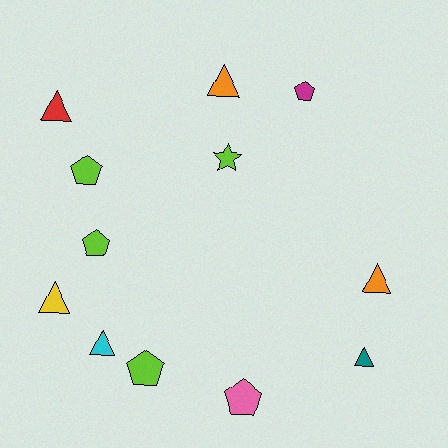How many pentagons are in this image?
There are 5 pentagons.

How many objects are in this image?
There are 12 objects.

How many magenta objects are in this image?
There is 1 magenta object.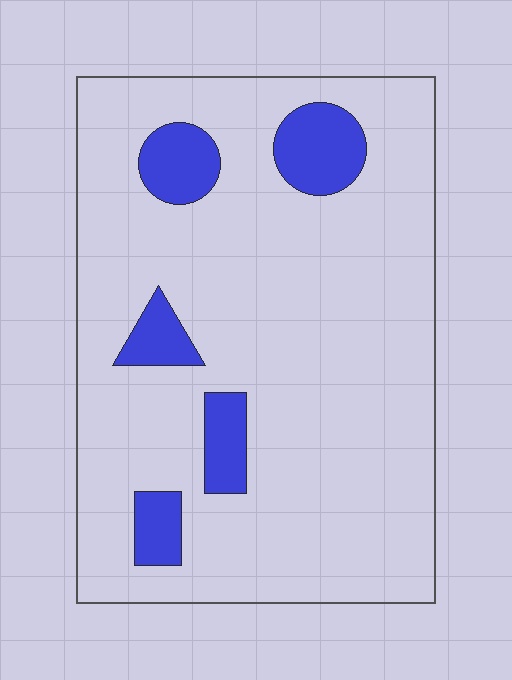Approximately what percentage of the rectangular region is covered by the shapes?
Approximately 15%.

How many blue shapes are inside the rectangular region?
5.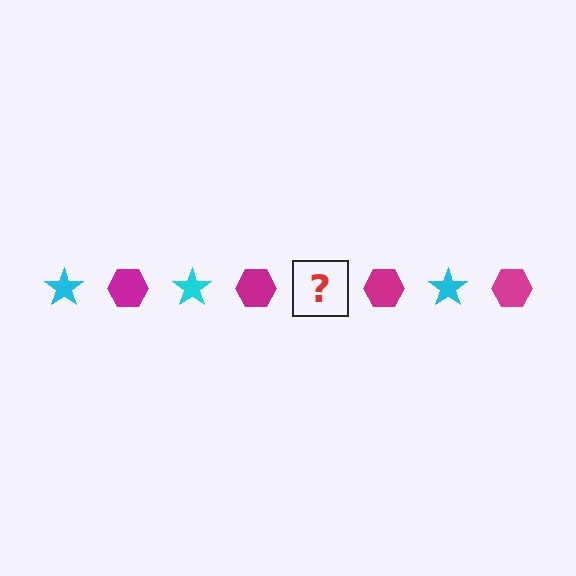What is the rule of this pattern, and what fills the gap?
The rule is that the pattern alternates between cyan star and magenta hexagon. The gap should be filled with a cyan star.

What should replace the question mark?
The question mark should be replaced with a cyan star.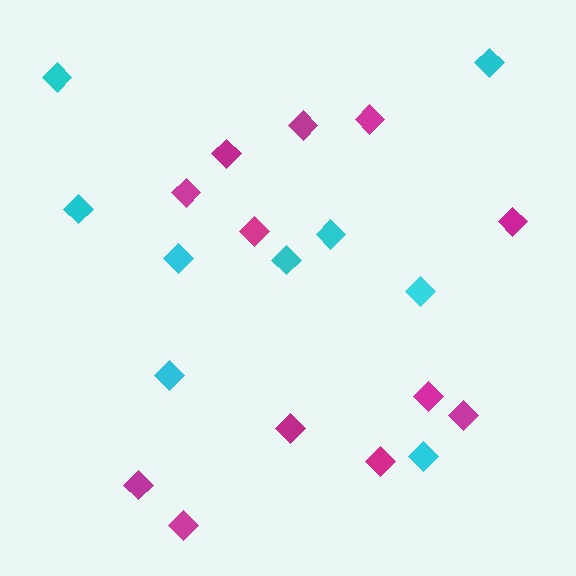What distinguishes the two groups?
There are 2 groups: one group of magenta diamonds (12) and one group of cyan diamonds (9).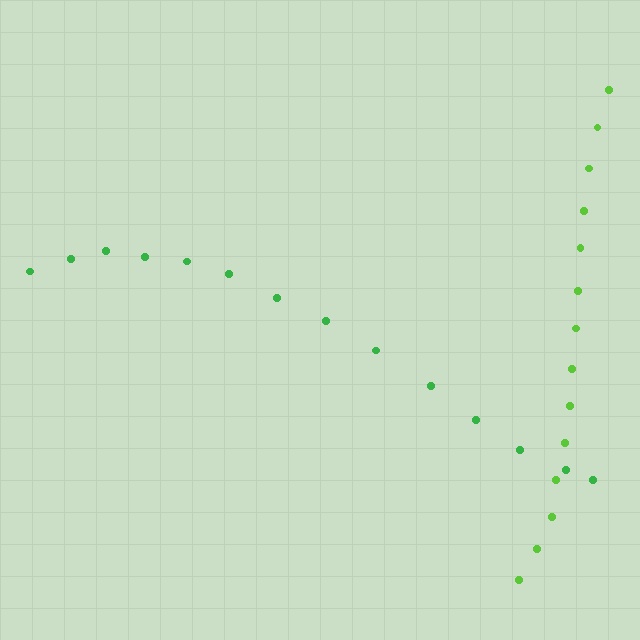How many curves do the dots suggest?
There are 2 distinct paths.